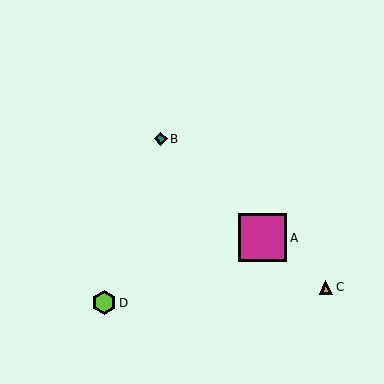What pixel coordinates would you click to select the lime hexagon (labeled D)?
Click at (104, 303) to select the lime hexagon D.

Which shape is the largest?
The magenta square (labeled A) is the largest.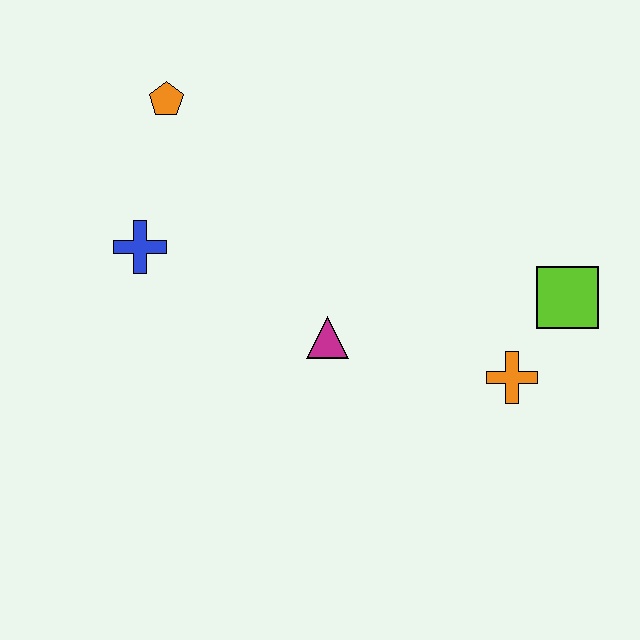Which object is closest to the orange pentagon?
The blue cross is closest to the orange pentagon.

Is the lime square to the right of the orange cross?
Yes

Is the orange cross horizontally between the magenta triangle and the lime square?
Yes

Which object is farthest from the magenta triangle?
The orange pentagon is farthest from the magenta triangle.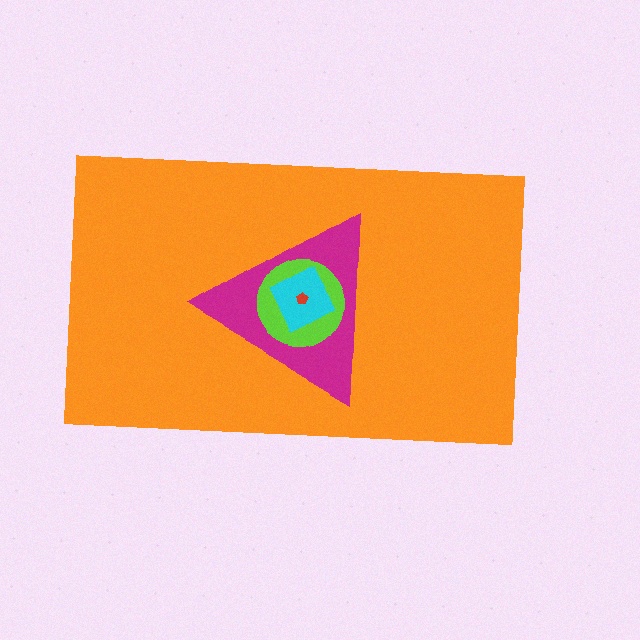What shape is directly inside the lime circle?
The cyan square.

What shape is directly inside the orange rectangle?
The magenta triangle.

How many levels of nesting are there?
5.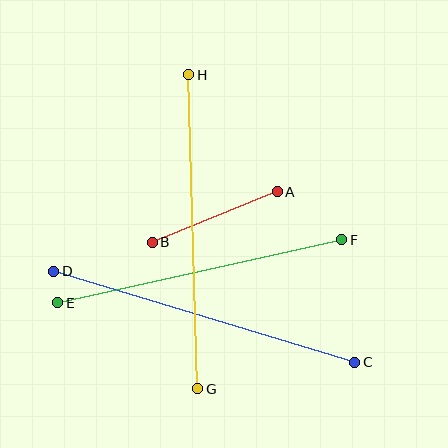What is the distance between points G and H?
The distance is approximately 314 pixels.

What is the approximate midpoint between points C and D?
The midpoint is at approximately (204, 317) pixels.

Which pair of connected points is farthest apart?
Points C and D are farthest apart.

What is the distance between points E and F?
The distance is approximately 291 pixels.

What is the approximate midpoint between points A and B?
The midpoint is at approximately (215, 217) pixels.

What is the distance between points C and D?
The distance is approximately 315 pixels.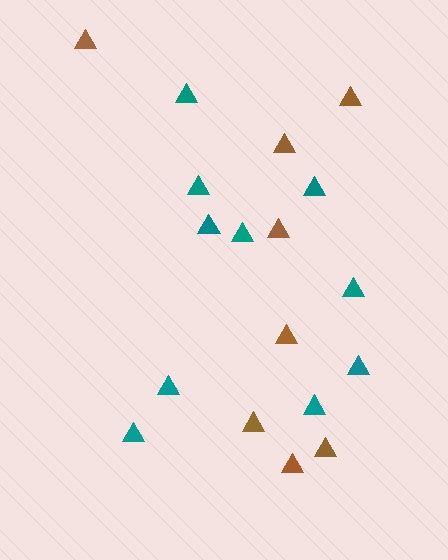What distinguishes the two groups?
There are 2 groups: one group of teal triangles (10) and one group of brown triangles (8).